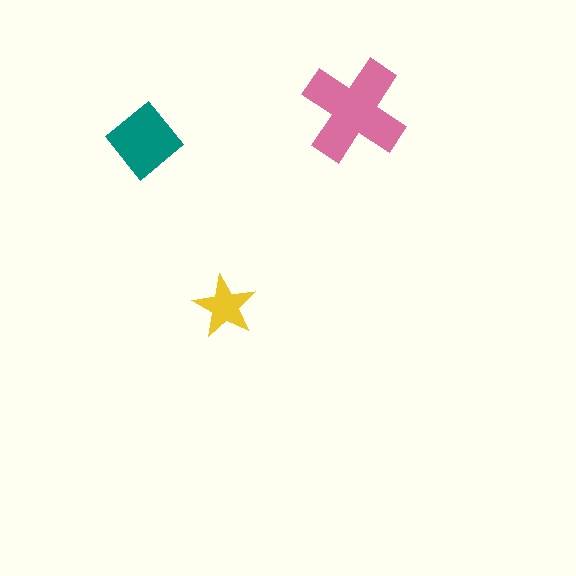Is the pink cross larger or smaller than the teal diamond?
Larger.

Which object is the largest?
The pink cross.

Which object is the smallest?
The yellow star.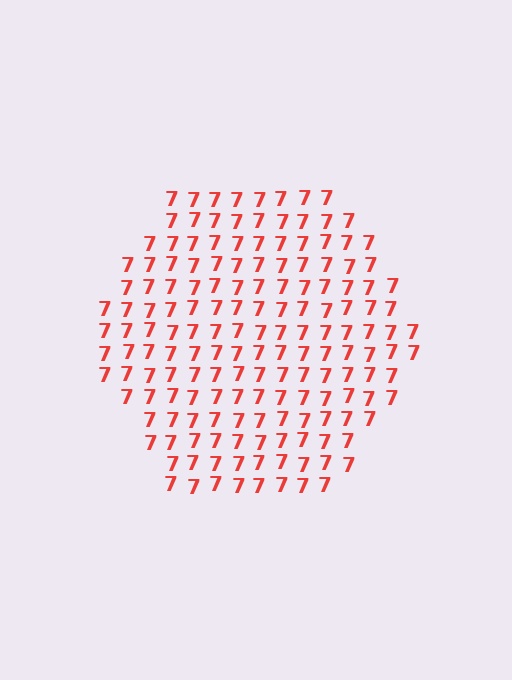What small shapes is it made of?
It is made of small digit 7's.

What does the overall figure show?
The overall figure shows a hexagon.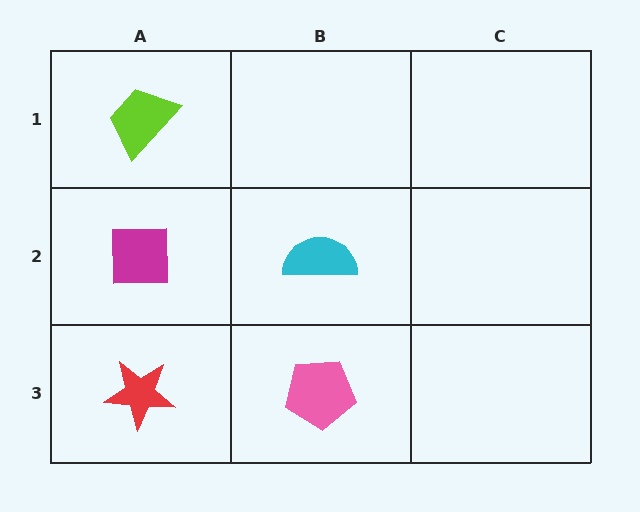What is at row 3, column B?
A pink pentagon.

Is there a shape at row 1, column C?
No, that cell is empty.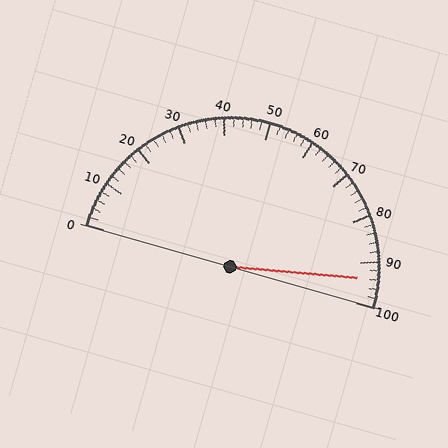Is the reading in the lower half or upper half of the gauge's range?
The reading is in the upper half of the range (0 to 100).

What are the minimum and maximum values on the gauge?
The gauge ranges from 0 to 100.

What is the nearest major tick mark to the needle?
The nearest major tick mark is 90.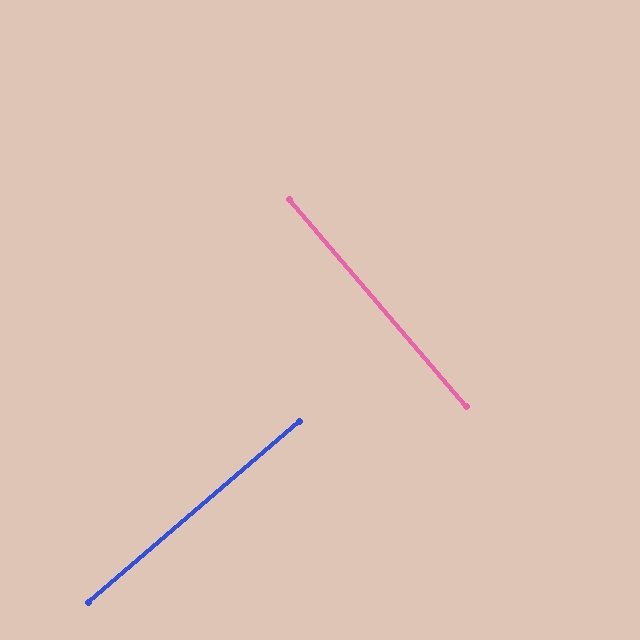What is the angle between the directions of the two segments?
Approximately 90 degrees.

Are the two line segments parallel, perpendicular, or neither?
Perpendicular — they meet at approximately 90°.